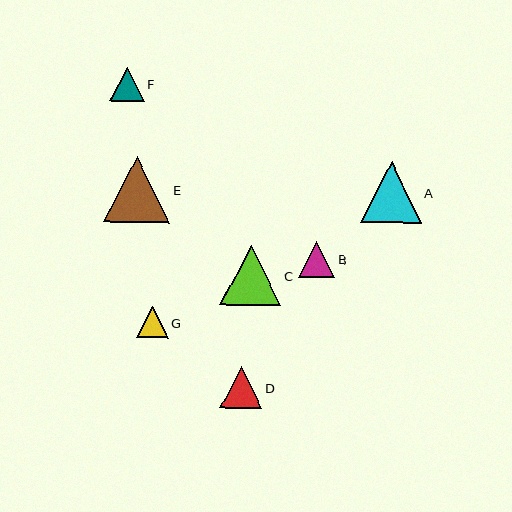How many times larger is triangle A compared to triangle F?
Triangle A is approximately 1.7 times the size of triangle F.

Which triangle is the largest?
Triangle E is the largest with a size of approximately 66 pixels.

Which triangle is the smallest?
Triangle G is the smallest with a size of approximately 32 pixels.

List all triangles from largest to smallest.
From largest to smallest: E, A, C, D, B, F, G.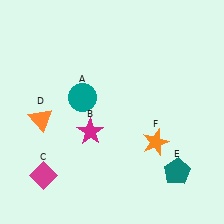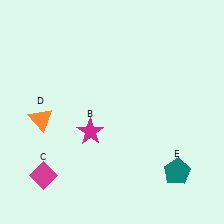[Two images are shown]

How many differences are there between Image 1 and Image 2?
There are 2 differences between the two images.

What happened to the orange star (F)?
The orange star (F) was removed in Image 2. It was in the bottom-right area of Image 1.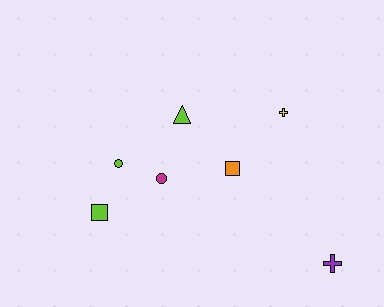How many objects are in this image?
There are 7 objects.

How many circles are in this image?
There are 2 circles.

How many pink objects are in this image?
There are no pink objects.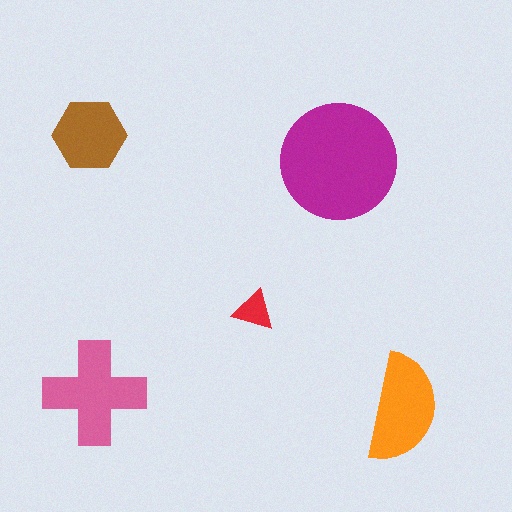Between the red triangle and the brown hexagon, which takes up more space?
The brown hexagon.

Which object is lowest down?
The orange semicircle is bottommost.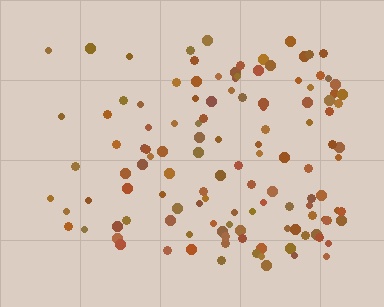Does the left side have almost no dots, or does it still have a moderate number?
Still a moderate number, just noticeably fewer than the right.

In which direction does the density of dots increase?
From left to right, with the right side densest.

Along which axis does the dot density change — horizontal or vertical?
Horizontal.